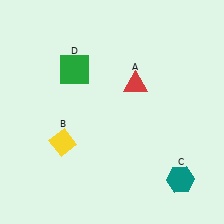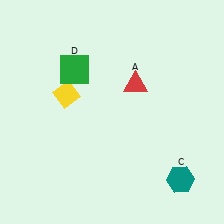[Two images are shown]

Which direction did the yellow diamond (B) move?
The yellow diamond (B) moved up.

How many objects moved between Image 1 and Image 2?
1 object moved between the two images.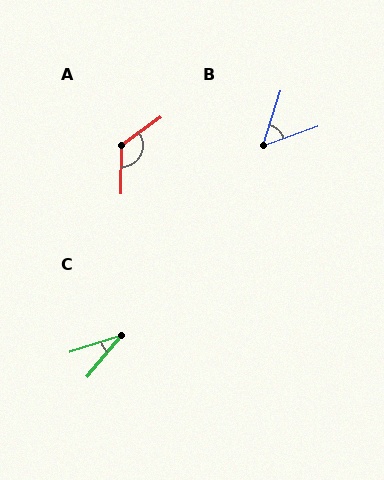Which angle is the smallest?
C, at approximately 33 degrees.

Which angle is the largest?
A, at approximately 126 degrees.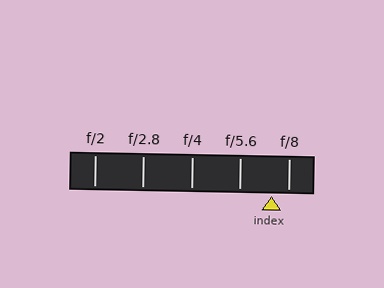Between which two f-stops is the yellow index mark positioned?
The index mark is between f/5.6 and f/8.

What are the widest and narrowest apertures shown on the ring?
The widest aperture shown is f/2 and the narrowest is f/8.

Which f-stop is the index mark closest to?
The index mark is closest to f/8.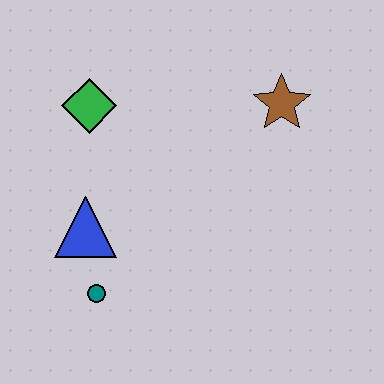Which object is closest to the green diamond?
The blue triangle is closest to the green diamond.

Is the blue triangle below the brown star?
Yes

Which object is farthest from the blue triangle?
The brown star is farthest from the blue triangle.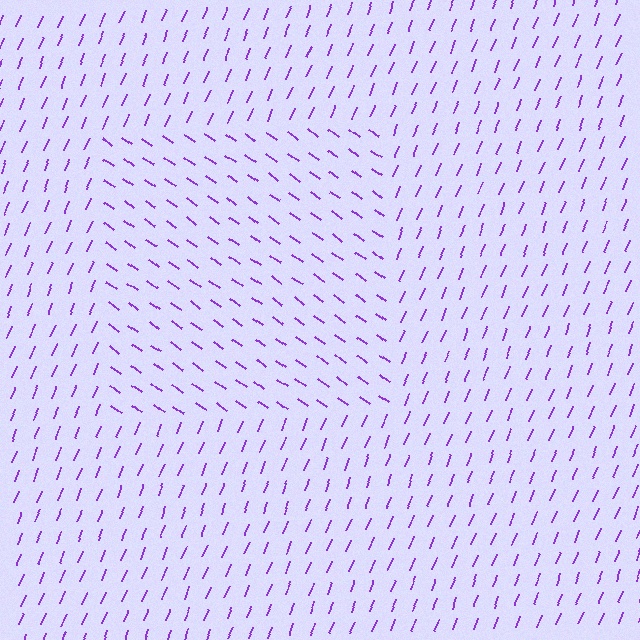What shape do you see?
I see a rectangle.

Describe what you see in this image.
The image is filled with small purple line segments. A rectangle region in the image has lines oriented differently from the surrounding lines, creating a visible texture boundary.